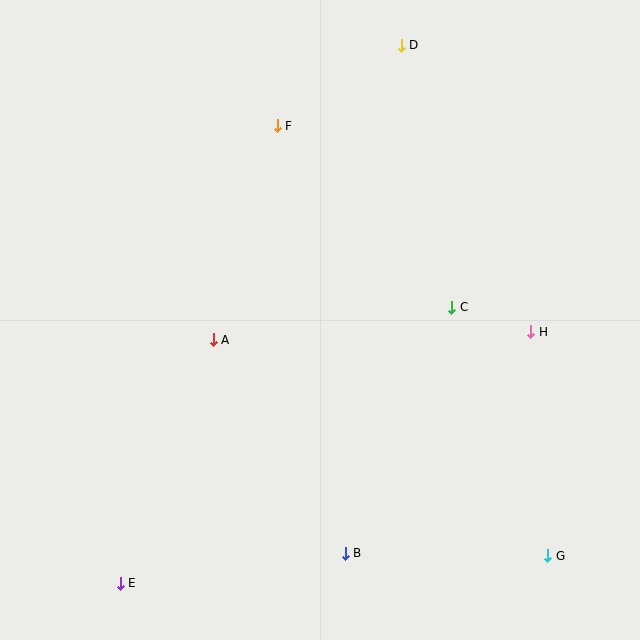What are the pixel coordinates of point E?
Point E is at (120, 583).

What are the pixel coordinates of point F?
Point F is at (277, 126).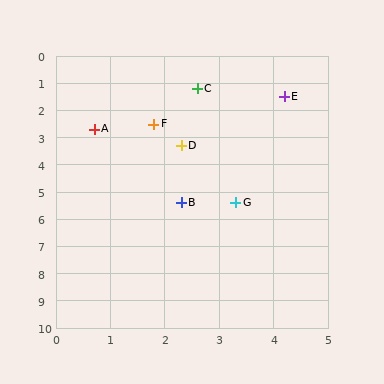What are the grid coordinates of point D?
Point D is at approximately (2.3, 3.3).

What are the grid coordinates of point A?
Point A is at approximately (0.7, 2.7).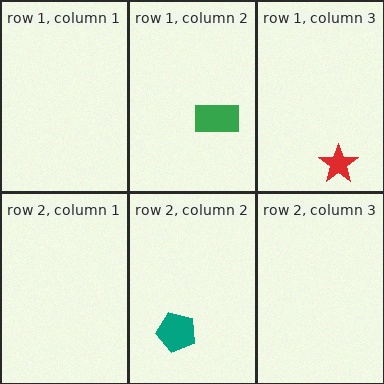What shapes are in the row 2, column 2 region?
The teal pentagon.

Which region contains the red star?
The row 1, column 3 region.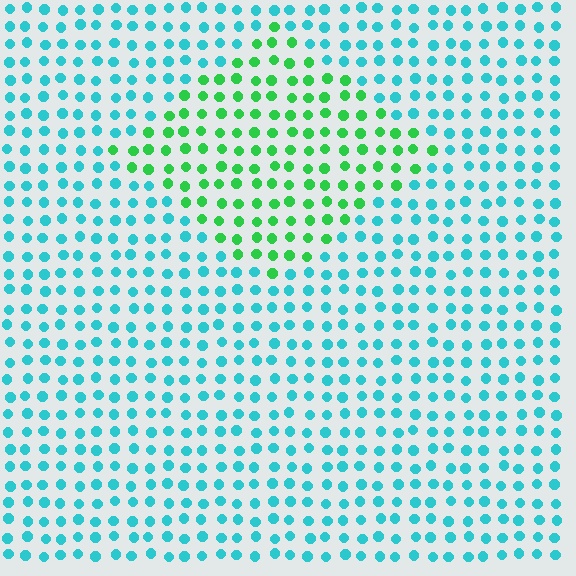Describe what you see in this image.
The image is filled with small cyan elements in a uniform arrangement. A diamond-shaped region is visible where the elements are tinted to a slightly different hue, forming a subtle color boundary.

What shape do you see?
I see a diamond.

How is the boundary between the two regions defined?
The boundary is defined purely by a slight shift in hue (about 52 degrees). Spacing, size, and orientation are identical on both sides.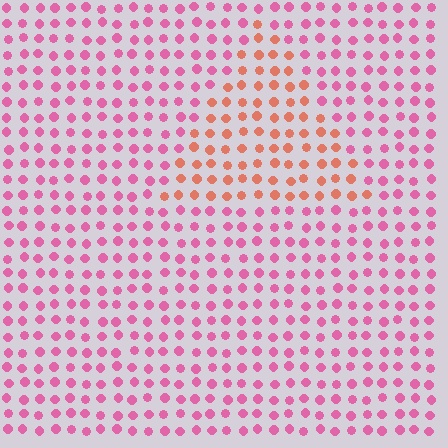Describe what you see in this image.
The image is filled with small pink elements in a uniform arrangement. A triangle-shaped region is visible where the elements are tinted to a slightly different hue, forming a subtle color boundary.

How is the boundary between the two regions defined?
The boundary is defined purely by a slight shift in hue (about 42 degrees). Spacing, size, and orientation are identical on both sides.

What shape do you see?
I see a triangle.